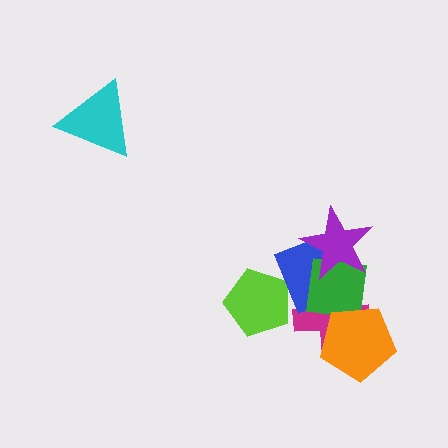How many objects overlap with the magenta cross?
3 objects overlap with the magenta cross.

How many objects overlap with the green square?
4 objects overlap with the green square.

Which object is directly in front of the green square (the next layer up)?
The orange pentagon is directly in front of the green square.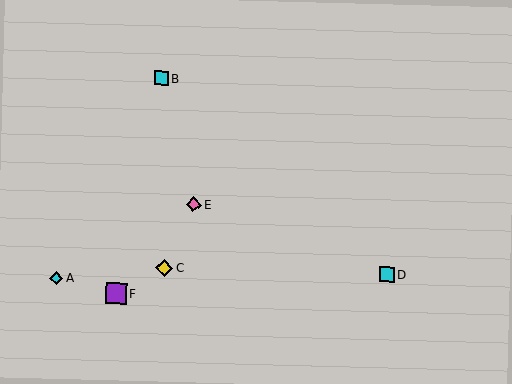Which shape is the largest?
The purple square (labeled F) is the largest.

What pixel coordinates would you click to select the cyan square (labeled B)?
Click at (161, 78) to select the cyan square B.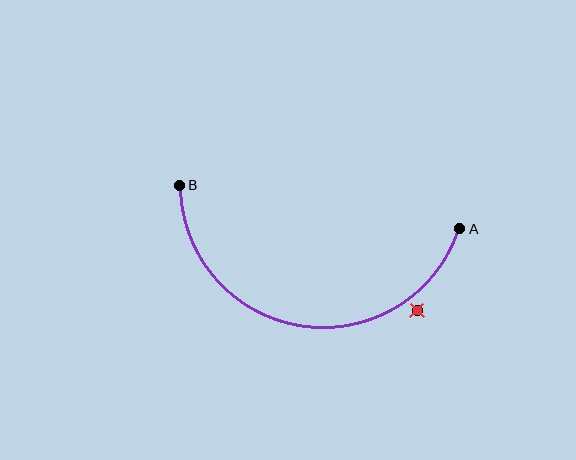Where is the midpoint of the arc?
The arc midpoint is the point on the curve farthest from the straight line joining A and B. It sits below that line.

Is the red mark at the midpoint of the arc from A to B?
No — the red mark does not lie on the arc at all. It sits slightly outside the curve.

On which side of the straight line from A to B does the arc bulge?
The arc bulges below the straight line connecting A and B.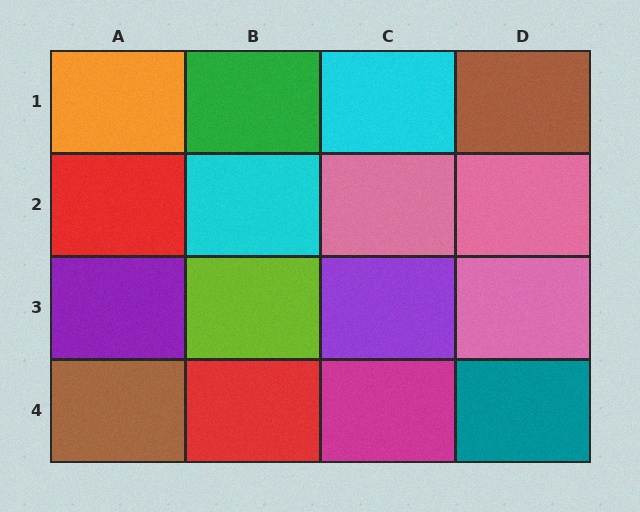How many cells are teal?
1 cell is teal.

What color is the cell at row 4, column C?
Magenta.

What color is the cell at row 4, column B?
Red.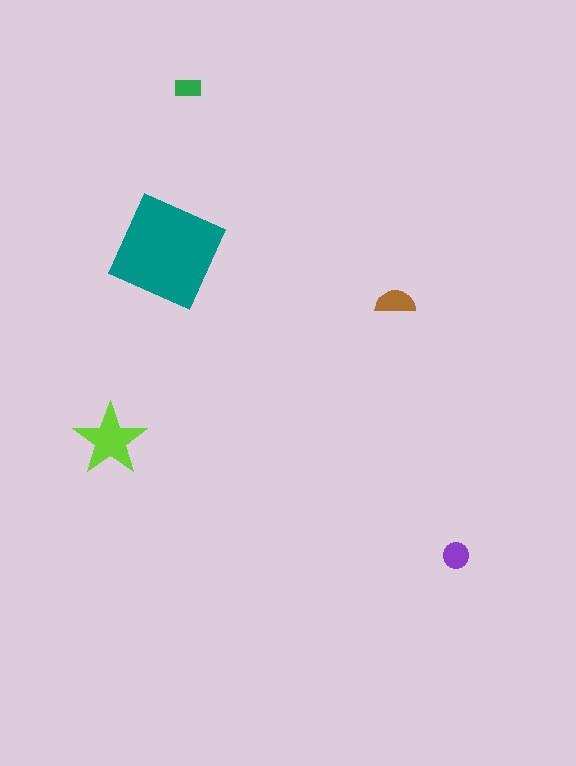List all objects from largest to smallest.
The teal diamond, the lime star, the brown semicircle, the purple circle, the green rectangle.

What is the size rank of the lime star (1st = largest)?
2nd.